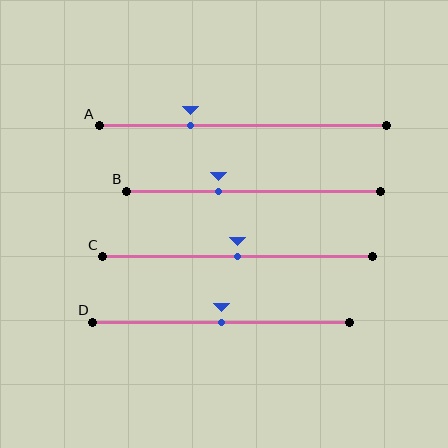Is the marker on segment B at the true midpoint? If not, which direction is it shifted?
No, the marker on segment B is shifted to the left by about 14% of the segment length.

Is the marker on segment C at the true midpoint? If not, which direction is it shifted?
Yes, the marker on segment C is at the true midpoint.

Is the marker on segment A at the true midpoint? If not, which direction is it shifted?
No, the marker on segment A is shifted to the left by about 18% of the segment length.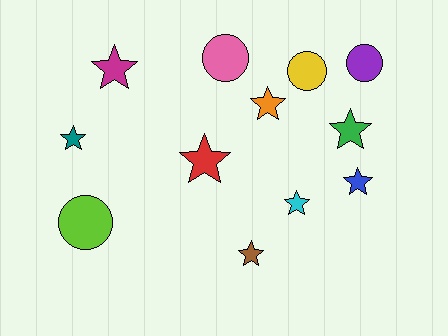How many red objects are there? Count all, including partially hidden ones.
There is 1 red object.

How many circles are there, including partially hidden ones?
There are 4 circles.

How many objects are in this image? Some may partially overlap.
There are 12 objects.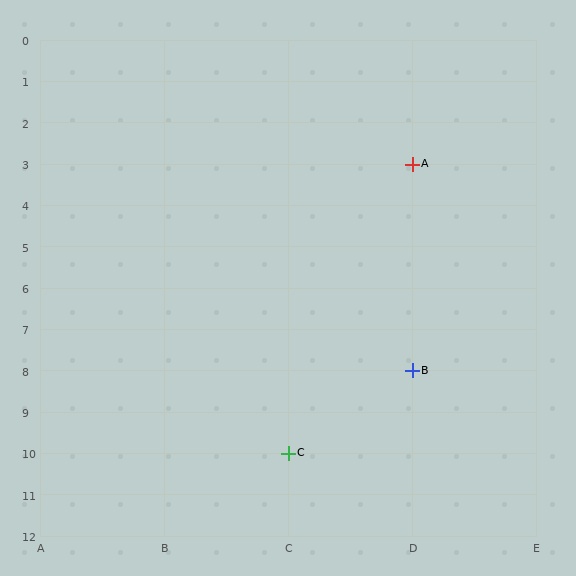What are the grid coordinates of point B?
Point B is at grid coordinates (D, 8).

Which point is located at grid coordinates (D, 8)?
Point B is at (D, 8).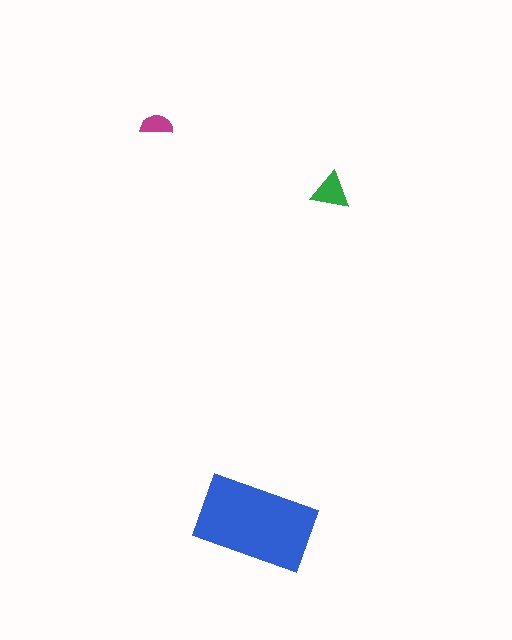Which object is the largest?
The blue rectangle.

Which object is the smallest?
The magenta semicircle.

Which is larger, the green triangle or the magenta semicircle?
The green triangle.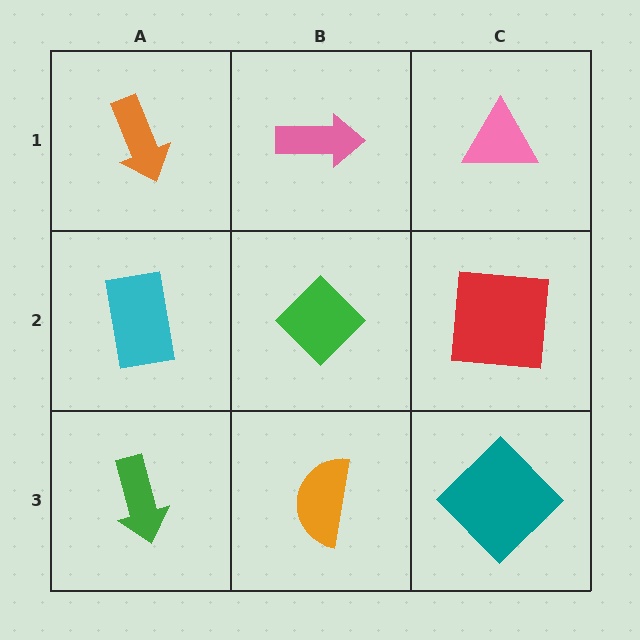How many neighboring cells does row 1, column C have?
2.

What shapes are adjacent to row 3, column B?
A green diamond (row 2, column B), a green arrow (row 3, column A), a teal diamond (row 3, column C).